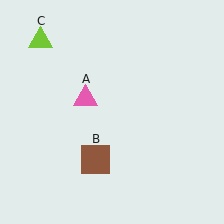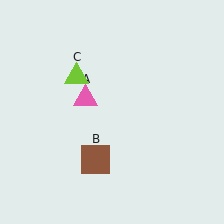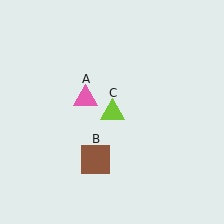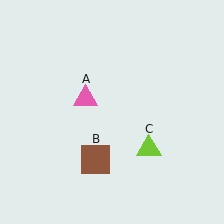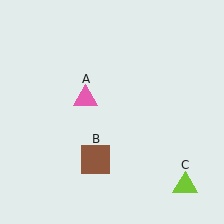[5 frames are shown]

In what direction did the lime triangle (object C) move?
The lime triangle (object C) moved down and to the right.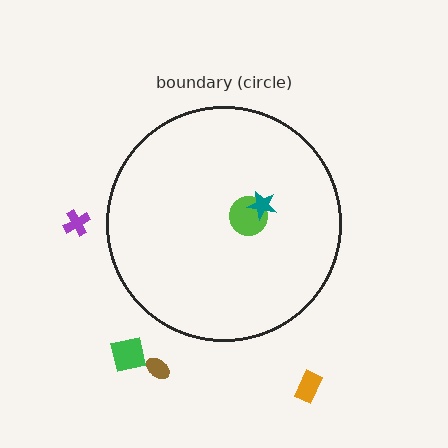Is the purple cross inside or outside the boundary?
Outside.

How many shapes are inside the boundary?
2 inside, 4 outside.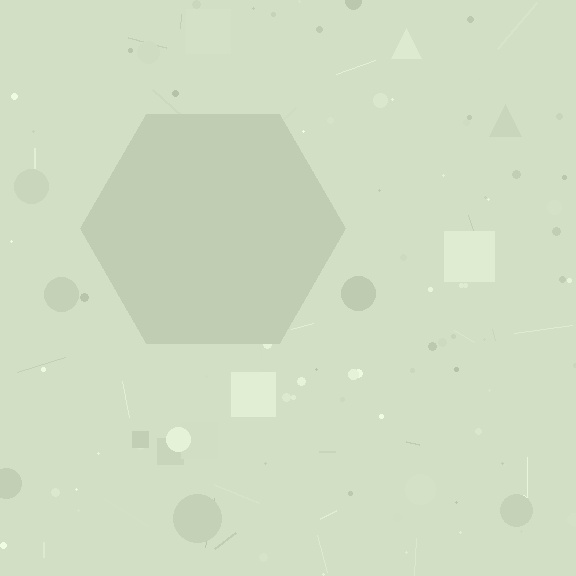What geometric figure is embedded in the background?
A hexagon is embedded in the background.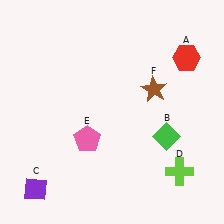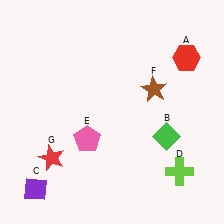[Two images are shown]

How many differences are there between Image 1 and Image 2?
There is 1 difference between the two images.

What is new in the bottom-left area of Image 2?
A red star (G) was added in the bottom-left area of Image 2.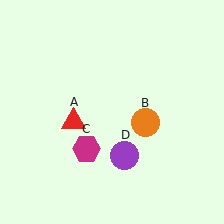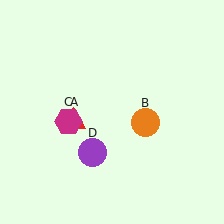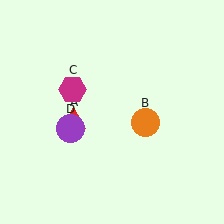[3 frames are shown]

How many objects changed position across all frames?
2 objects changed position: magenta hexagon (object C), purple circle (object D).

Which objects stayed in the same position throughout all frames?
Red triangle (object A) and orange circle (object B) remained stationary.